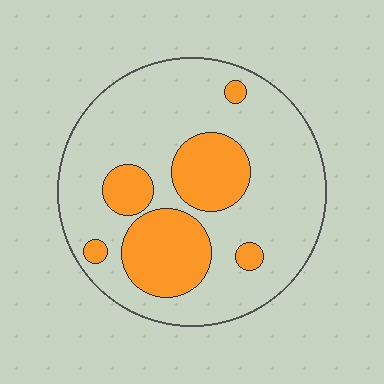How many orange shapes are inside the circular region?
6.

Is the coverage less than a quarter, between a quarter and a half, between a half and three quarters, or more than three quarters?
Between a quarter and a half.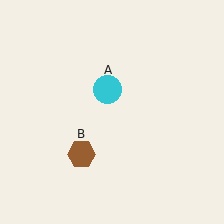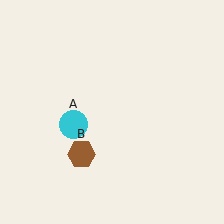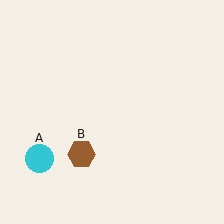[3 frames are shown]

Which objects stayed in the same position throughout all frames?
Brown hexagon (object B) remained stationary.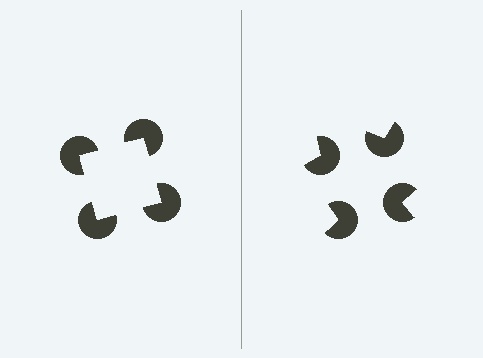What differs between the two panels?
The pac-man discs are positioned identically on both sides; only the wedge orientations differ. On the left they align to a square; on the right they are misaligned.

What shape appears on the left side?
An illusory square.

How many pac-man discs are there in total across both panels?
8 — 4 on each side.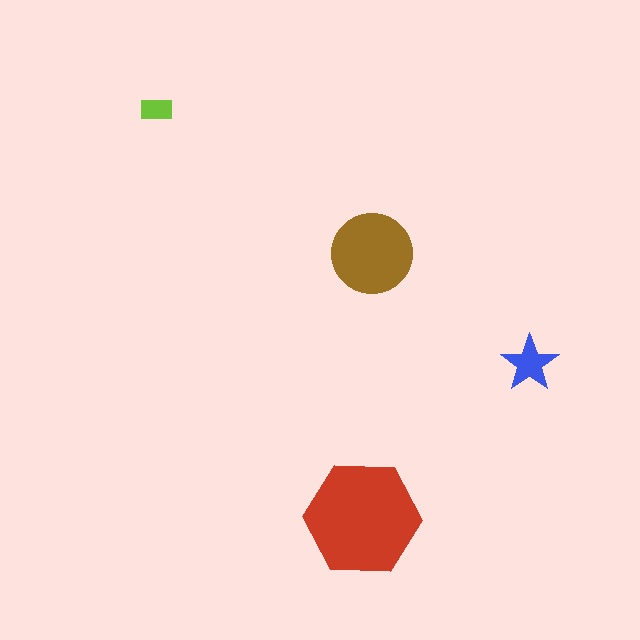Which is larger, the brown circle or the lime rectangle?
The brown circle.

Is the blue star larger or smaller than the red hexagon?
Smaller.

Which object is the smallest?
The lime rectangle.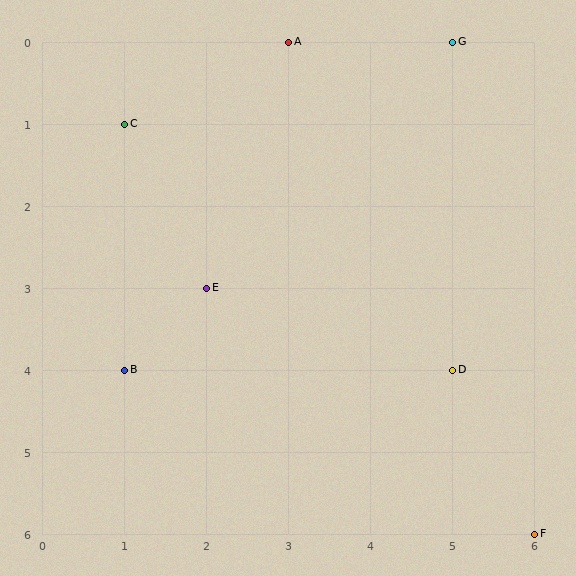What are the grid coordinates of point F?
Point F is at grid coordinates (6, 6).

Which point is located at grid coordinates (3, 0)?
Point A is at (3, 0).